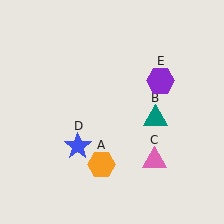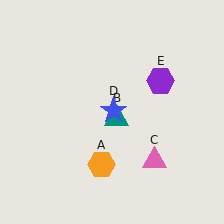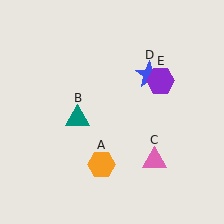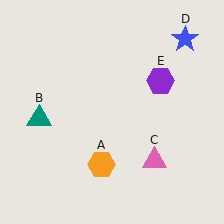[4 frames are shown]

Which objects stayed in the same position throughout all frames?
Orange hexagon (object A) and pink triangle (object C) and purple hexagon (object E) remained stationary.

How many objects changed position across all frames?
2 objects changed position: teal triangle (object B), blue star (object D).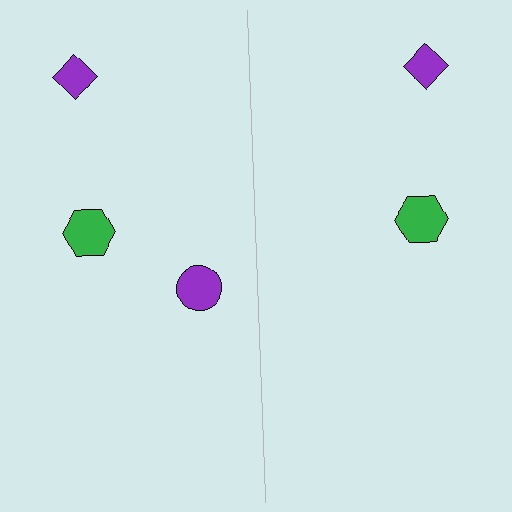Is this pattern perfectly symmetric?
No, the pattern is not perfectly symmetric. A purple circle is missing from the right side.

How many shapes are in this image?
There are 5 shapes in this image.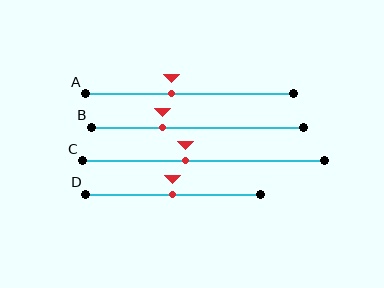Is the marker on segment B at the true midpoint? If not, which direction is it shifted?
No, the marker on segment B is shifted to the left by about 17% of the segment length.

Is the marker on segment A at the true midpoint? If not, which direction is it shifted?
No, the marker on segment A is shifted to the left by about 9% of the segment length.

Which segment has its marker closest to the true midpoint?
Segment D has its marker closest to the true midpoint.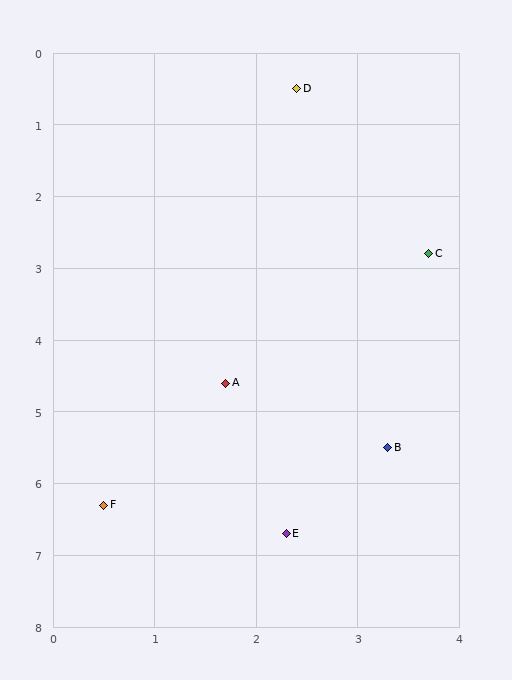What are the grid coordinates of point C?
Point C is at approximately (3.7, 2.8).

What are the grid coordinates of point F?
Point F is at approximately (0.5, 6.3).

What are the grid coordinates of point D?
Point D is at approximately (2.4, 0.5).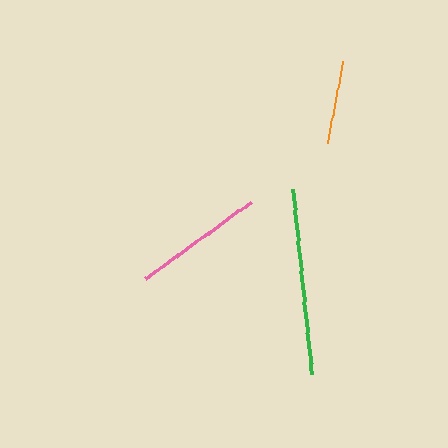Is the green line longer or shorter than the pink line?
The green line is longer than the pink line.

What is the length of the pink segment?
The pink segment is approximately 131 pixels long.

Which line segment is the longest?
The green line is the longest at approximately 185 pixels.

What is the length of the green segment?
The green segment is approximately 185 pixels long.